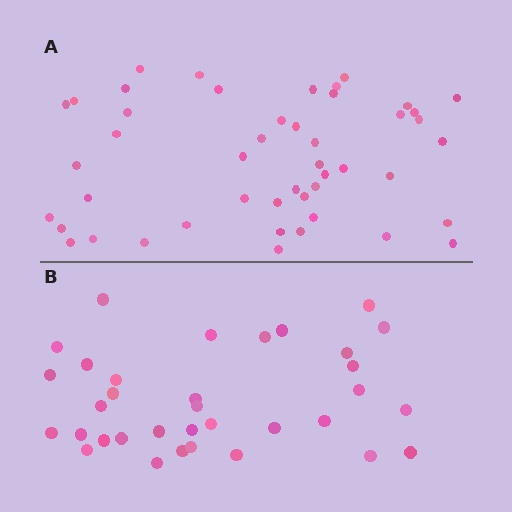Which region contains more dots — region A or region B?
Region A (the top region) has more dots.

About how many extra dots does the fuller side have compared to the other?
Region A has approximately 15 more dots than region B.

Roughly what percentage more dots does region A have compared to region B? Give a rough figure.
About 40% more.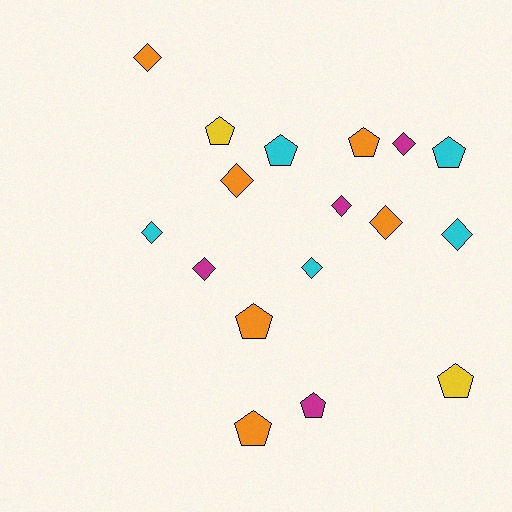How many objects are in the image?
There are 17 objects.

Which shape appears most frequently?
Diamond, with 9 objects.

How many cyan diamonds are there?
There are 3 cyan diamonds.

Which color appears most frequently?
Orange, with 6 objects.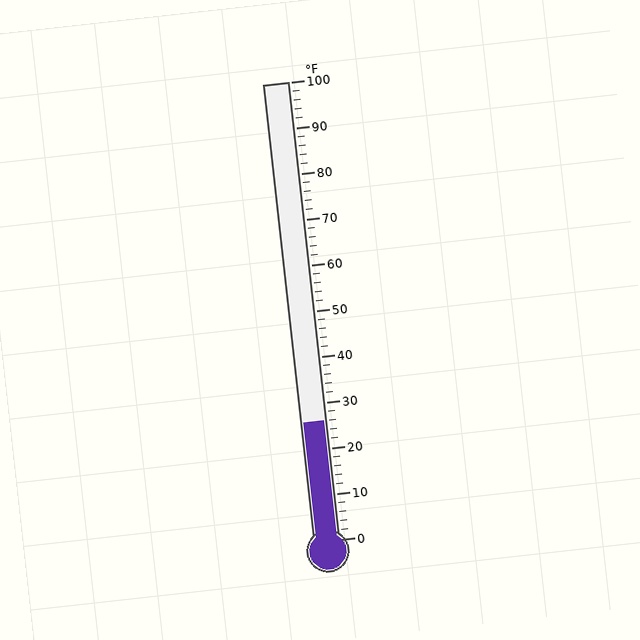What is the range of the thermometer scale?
The thermometer scale ranges from 0°F to 100°F.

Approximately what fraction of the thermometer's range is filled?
The thermometer is filled to approximately 25% of its range.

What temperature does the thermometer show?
The thermometer shows approximately 26°F.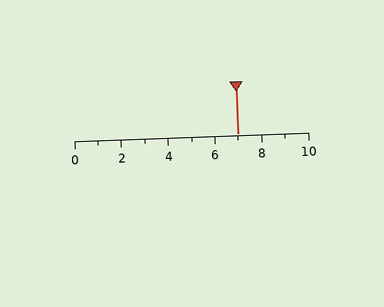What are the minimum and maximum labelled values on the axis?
The axis runs from 0 to 10.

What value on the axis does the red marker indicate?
The marker indicates approximately 7.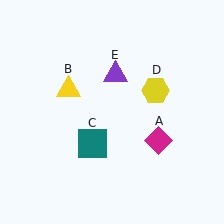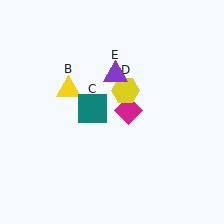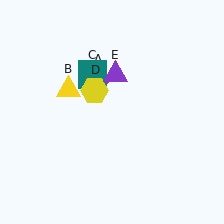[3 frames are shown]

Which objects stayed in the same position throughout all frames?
Yellow triangle (object B) and purple triangle (object E) remained stationary.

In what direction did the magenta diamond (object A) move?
The magenta diamond (object A) moved up and to the left.